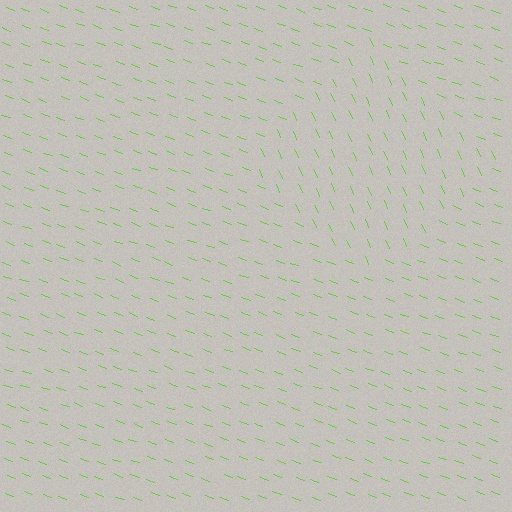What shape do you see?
I see a diamond.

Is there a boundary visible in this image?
Yes, there is a texture boundary formed by a change in line orientation.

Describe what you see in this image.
The image is filled with small lime line segments. A diamond region in the image has lines oriented differently from the surrounding lines, creating a visible texture boundary.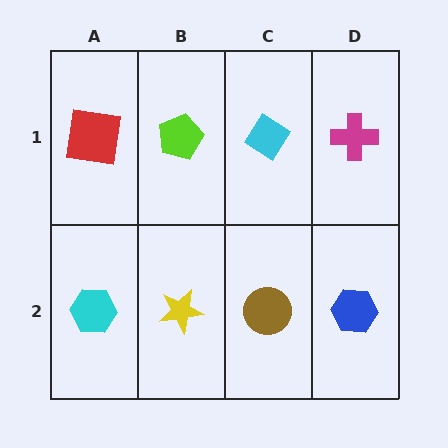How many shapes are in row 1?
4 shapes.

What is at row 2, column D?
A blue hexagon.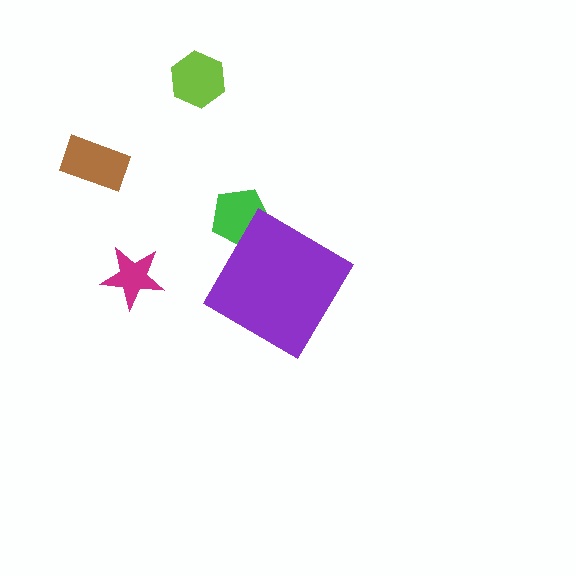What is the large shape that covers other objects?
A purple diamond.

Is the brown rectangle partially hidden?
No, the brown rectangle is fully visible.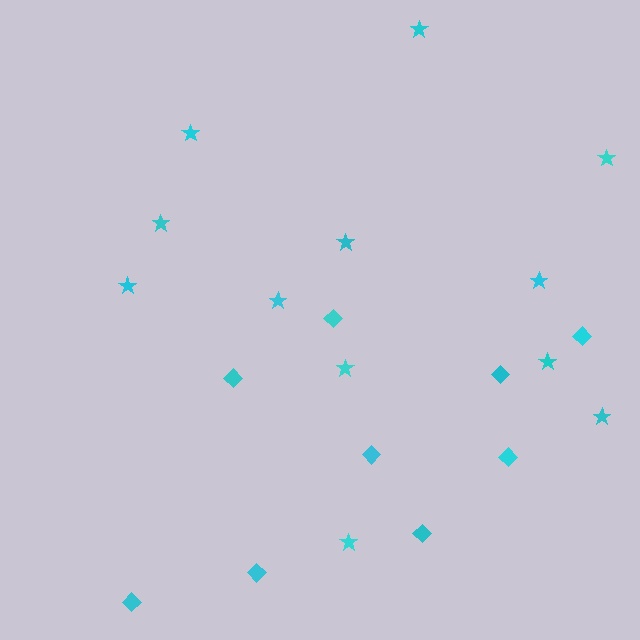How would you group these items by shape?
There are 2 groups: one group of diamonds (9) and one group of stars (12).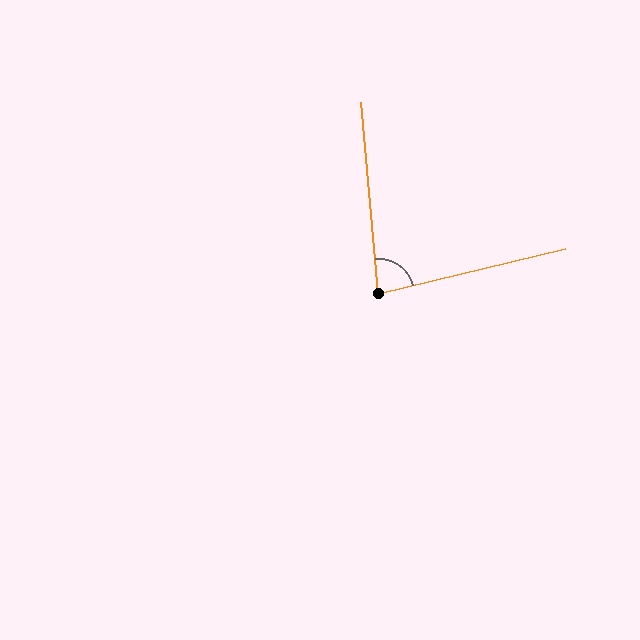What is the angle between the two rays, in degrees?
Approximately 82 degrees.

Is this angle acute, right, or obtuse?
It is acute.